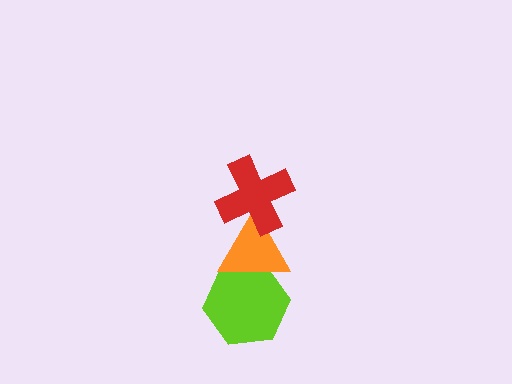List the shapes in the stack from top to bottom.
From top to bottom: the red cross, the orange triangle, the lime hexagon.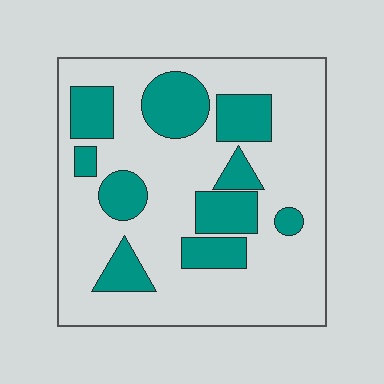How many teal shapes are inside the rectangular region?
10.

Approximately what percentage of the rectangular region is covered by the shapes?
Approximately 25%.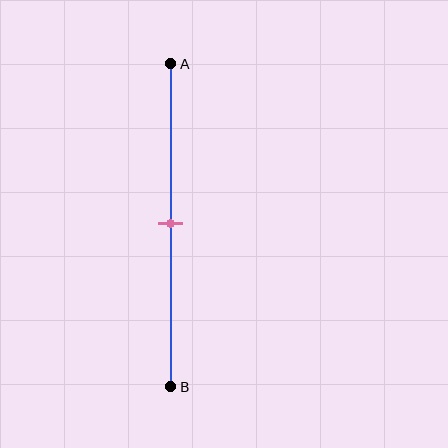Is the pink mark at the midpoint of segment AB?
Yes, the mark is approximately at the midpoint.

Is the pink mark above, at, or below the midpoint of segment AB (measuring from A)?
The pink mark is approximately at the midpoint of segment AB.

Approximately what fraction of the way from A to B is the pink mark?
The pink mark is approximately 50% of the way from A to B.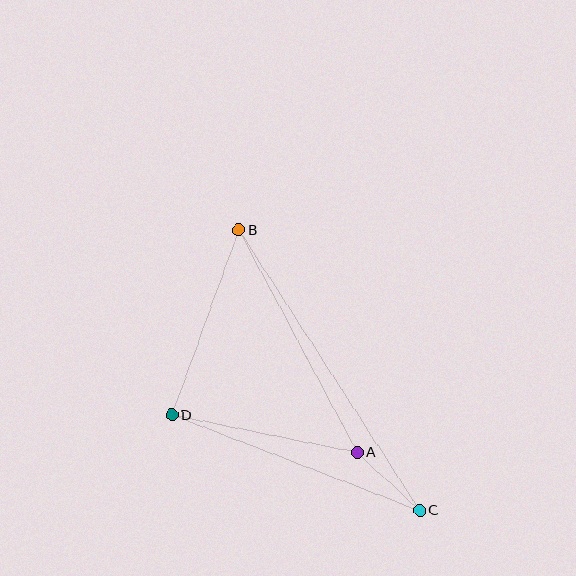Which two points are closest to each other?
Points A and C are closest to each other.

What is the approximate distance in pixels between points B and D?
The distance between B and D is approximately 197 pixels.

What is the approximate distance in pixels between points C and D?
The distance between C and D is approximately 265 pixels.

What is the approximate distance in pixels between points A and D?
The distance between A and D is approximately 189 pixels.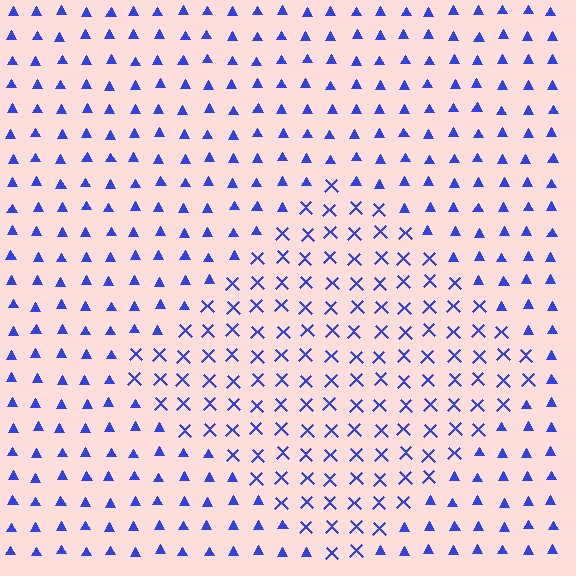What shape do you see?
I see a diamond.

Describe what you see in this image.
The image is filled with small blue elements arranged in a uniform grid. A diamond-shaped region contains X marks, while the surrounding area contains triangles. The boundary is defined purely by the change in element shape.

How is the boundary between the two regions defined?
The boundary is defined by a change in element shape: X marks inside vs. triangles outside. All elements share the same color and spacing.